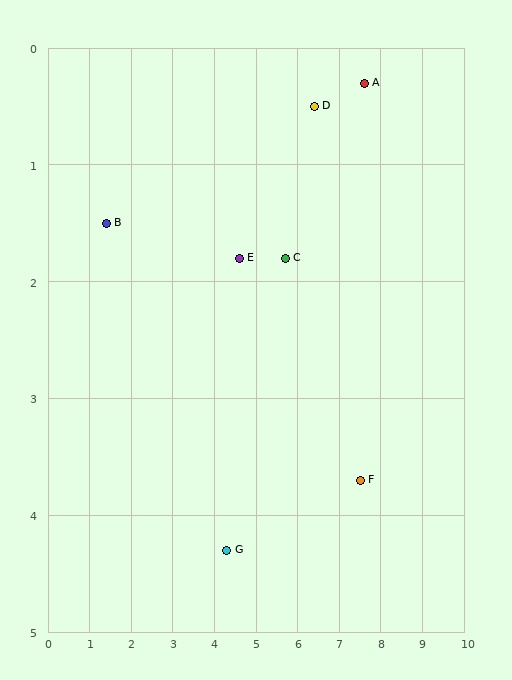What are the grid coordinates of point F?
Point F is at approximately (7.5, 3.7).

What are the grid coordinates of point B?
Point B is at approximately (1.4, 1.5).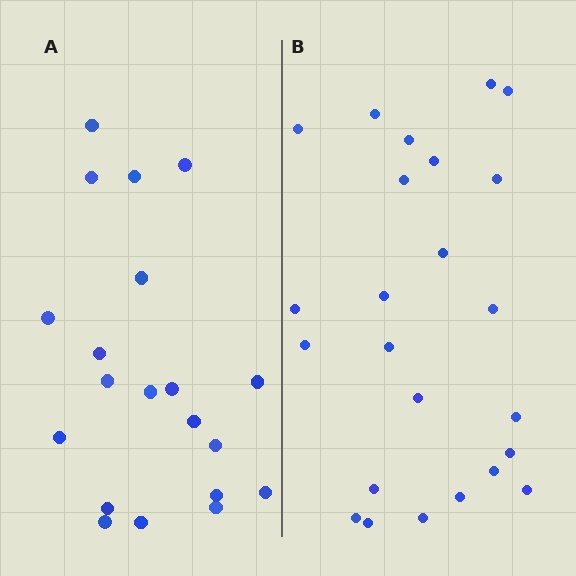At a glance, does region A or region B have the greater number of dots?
Region B (the right region) has more dots.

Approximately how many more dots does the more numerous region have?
Region B has about 4 more dots than region A.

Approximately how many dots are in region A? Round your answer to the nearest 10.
About 20 dots.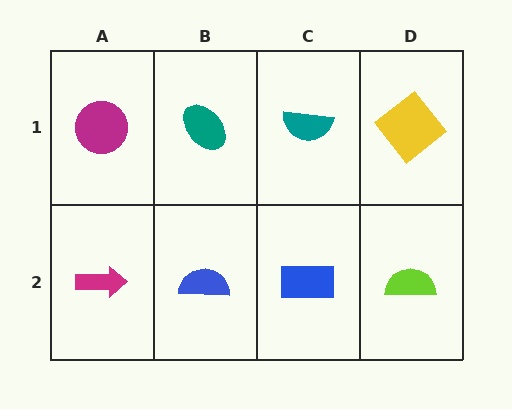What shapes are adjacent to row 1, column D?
A lime semicircle (row 2, column D), a teal semicircle (row 1, column C).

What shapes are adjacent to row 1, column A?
A magenta arrow (row 2, column A), a teal ellipse (row 1, column B).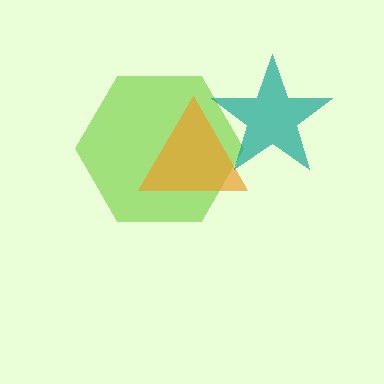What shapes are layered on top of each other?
The layered shapes are: a lime hexagon, an orange triangle, a teal star.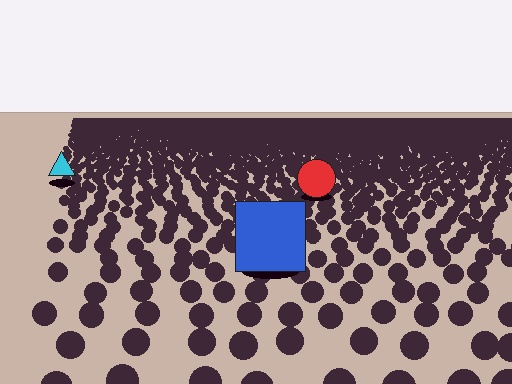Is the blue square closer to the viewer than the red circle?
Yes. The blue square is closer — you can tell from the texture gradient: the ground texture is coarser near it.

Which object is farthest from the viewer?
The cyan triangle is farthest from the viewer. It appears smaller and the ground texture around it is denser.